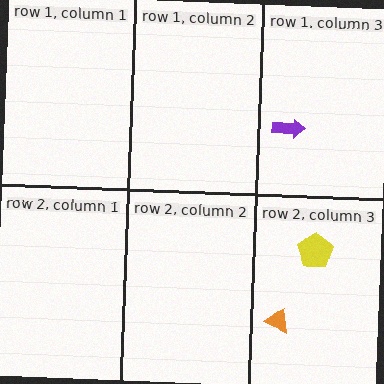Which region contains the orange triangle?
The row 2, column 3 region.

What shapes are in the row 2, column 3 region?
The orange triangle, the yellow pentagon.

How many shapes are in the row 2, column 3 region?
2.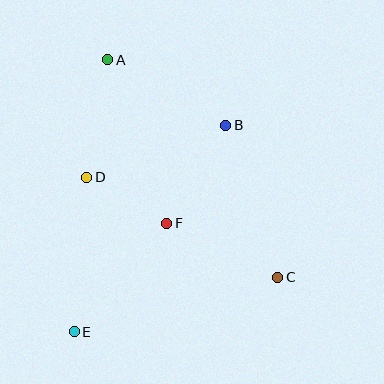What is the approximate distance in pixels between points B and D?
The distance between B and D is approximately 148 pixels.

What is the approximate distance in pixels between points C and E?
The distance between C and E is approximately 211 pixels.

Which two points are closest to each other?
Points D and F are closest to each other.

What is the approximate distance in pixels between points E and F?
The distance between E and F is approximately 142 pixels.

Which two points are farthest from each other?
Points A and C are farthest from each other.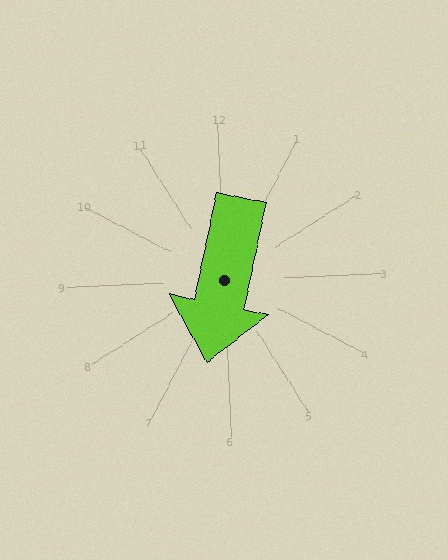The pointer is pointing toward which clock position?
Roughly 6 o'clock.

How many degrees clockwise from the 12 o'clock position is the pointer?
Approximately 194 degrees.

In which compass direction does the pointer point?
South.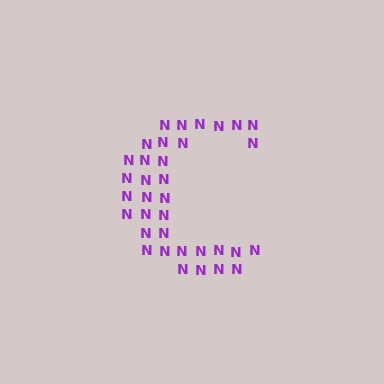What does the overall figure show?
The overall figure shows the letter C.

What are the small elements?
The small elements are letter N's.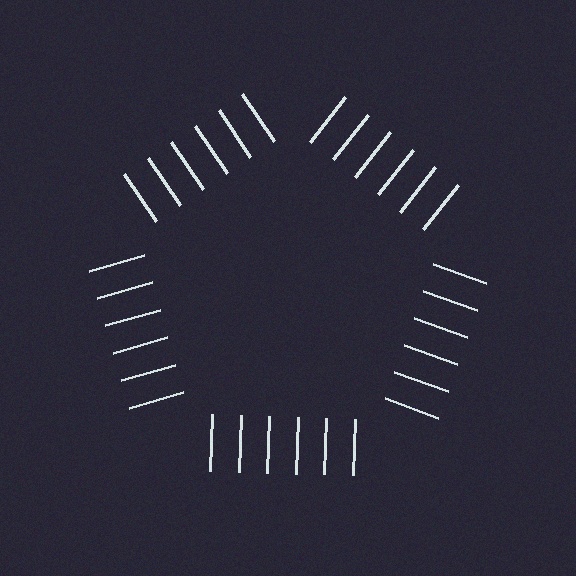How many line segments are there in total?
30 — 6 along each of the 5 edges.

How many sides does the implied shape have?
5 sides — the line-ends trace a pentagon.